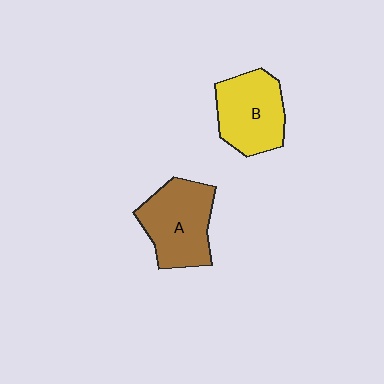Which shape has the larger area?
Shape A (brown).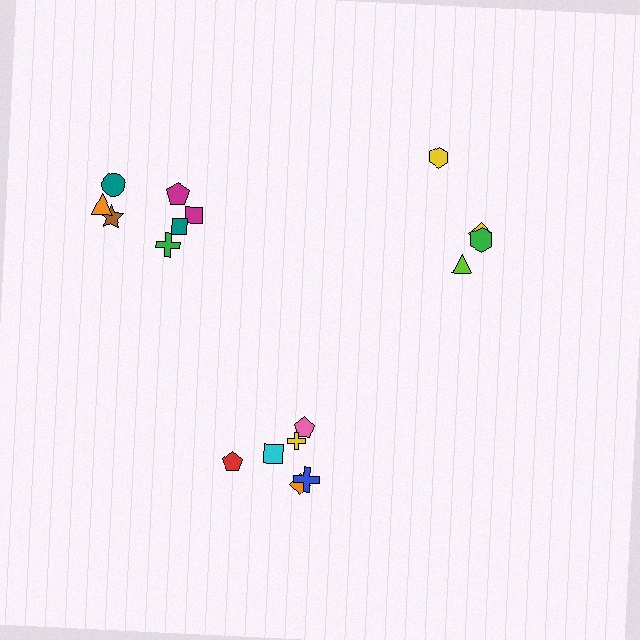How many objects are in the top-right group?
There are 4 objects.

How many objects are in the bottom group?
There are 6 objects.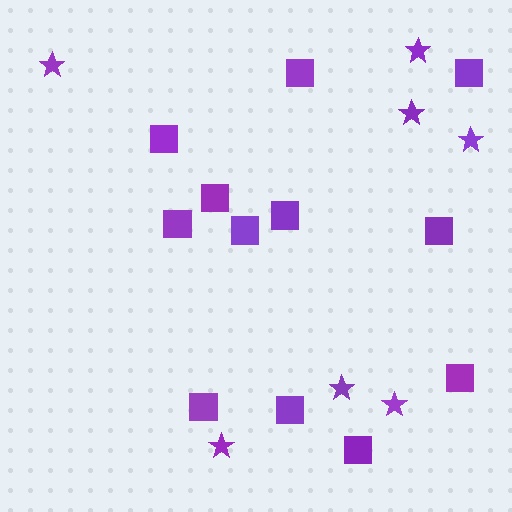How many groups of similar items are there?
There are 2 groups: one group of stars (7) and one group of squares (12).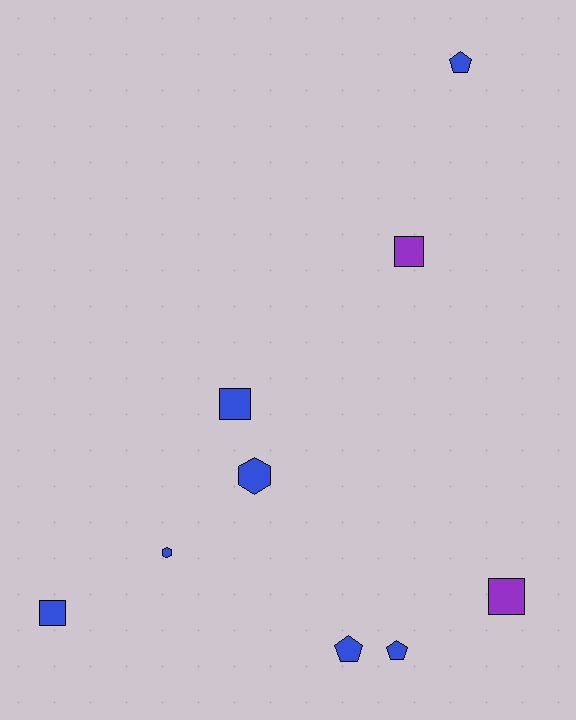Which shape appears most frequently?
Square, with 4 objects.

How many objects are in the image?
There are 9 objects.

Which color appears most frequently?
Blue, with 7 objects.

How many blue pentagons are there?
There are 3 blue pentagons.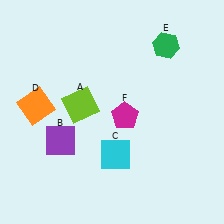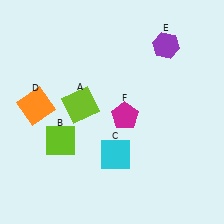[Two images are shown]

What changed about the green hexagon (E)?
In Image 1, E is green. In Image 2, it changed to purple.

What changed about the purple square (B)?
In Image 1, B is purple. In Image 2, it changed to lime.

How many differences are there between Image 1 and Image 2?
There are 2 differences between the two images.